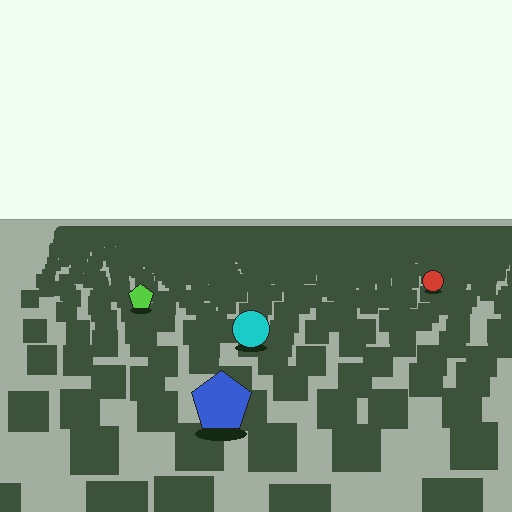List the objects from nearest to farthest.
From nearest to farthest: the blue pentagon, the cyan circle, the lime pentagon, the red circle.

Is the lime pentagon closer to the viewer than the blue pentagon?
No. The blue pentagon is closer — you can tell from the texture gradient: the ground texture is coarser near it.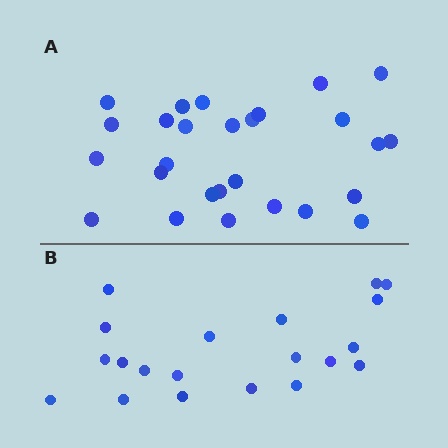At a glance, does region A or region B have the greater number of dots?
Region A (the top region) has more dots.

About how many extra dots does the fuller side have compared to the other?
Region A has roughly 8 or so more dots than region B.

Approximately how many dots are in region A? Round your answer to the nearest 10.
About 30 dots. (The exact count is 27, which rounds to 30.)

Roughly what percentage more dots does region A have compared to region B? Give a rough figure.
About 35% more.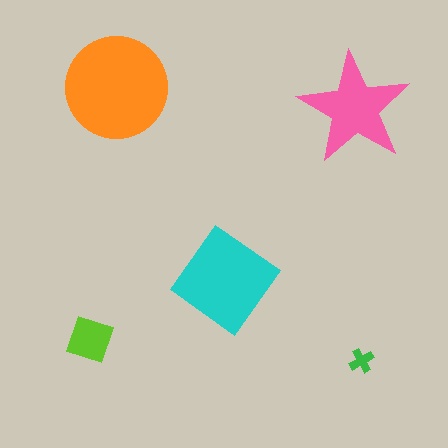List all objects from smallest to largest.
The green cross, the lime square, the pink star, the cyan diamond, the orange circle.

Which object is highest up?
The orange circle is topmost.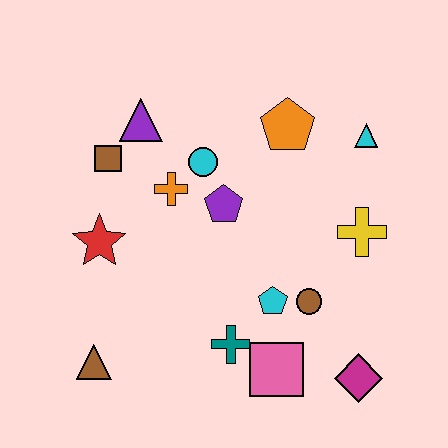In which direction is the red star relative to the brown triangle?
The red star is above the brown triangle.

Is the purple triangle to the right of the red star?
Yes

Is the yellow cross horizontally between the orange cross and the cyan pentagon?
No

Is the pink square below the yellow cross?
Yes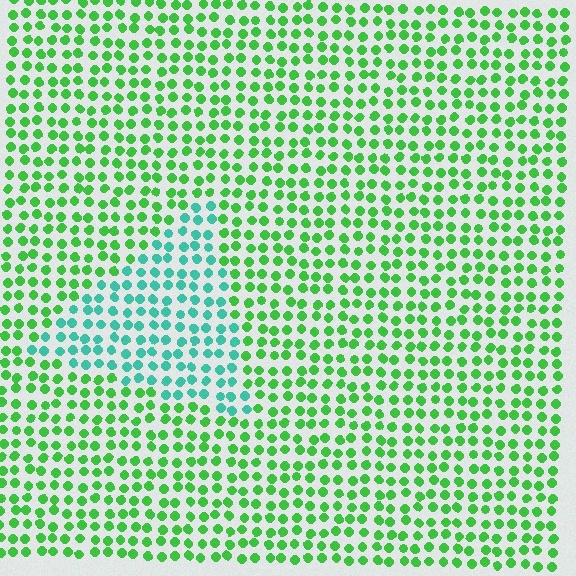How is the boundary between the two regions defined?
The boundary is defined purely by a slight shift in hue (about 46 degrees). Spacing, size, and orientation are identical on both sides.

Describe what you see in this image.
The image is filled with small green elements in a uniform arrangement. A triangle-shaped region is visible where the elements are tinted to a slightly different hue, forming a subtle color boundary.